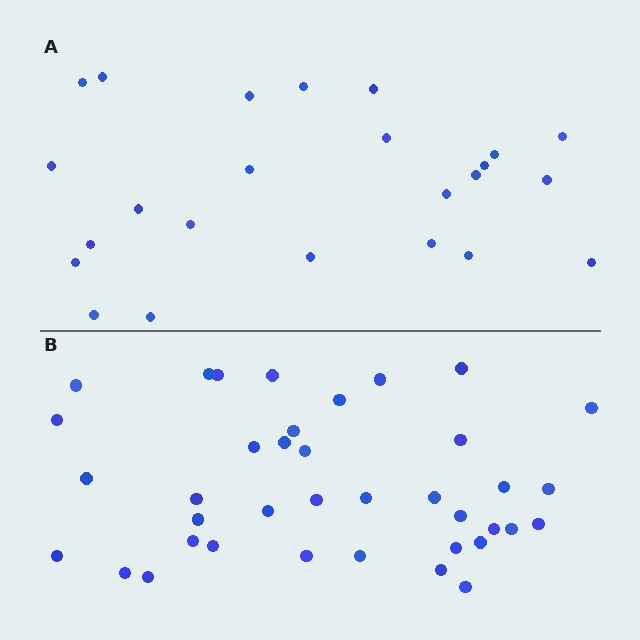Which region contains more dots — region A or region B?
Region B (the bottom region) has more dots.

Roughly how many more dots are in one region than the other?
Region B has approximately 15 more dots than region A.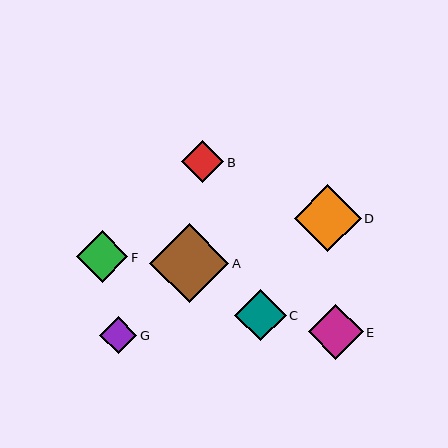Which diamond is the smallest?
Diamond G is the smallest with a size of approximately 37 pixels.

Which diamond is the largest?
Diamond A is the largest with a size of approximately 79 pixels.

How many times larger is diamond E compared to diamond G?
Diamond E is approximately 1.5 times the size of diamond G.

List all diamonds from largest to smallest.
From largest to smallest: A, D, E, F, C, B, G.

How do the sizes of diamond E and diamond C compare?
Diamond E and diamond C are approximately the same size.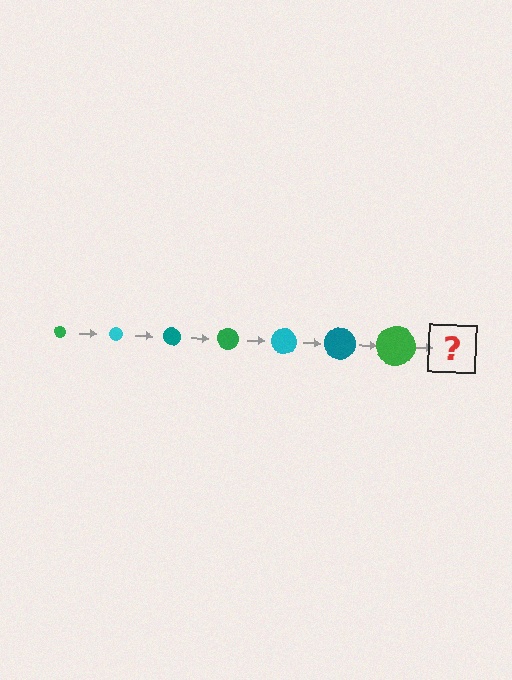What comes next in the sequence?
The next element should be a cyan circle, larger than the previous one.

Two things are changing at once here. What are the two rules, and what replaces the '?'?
The two rules are that the circle grows larger each step and the color cycles through green, cyan, and teal. The '?' should be a cyan circle, larger than the previous one.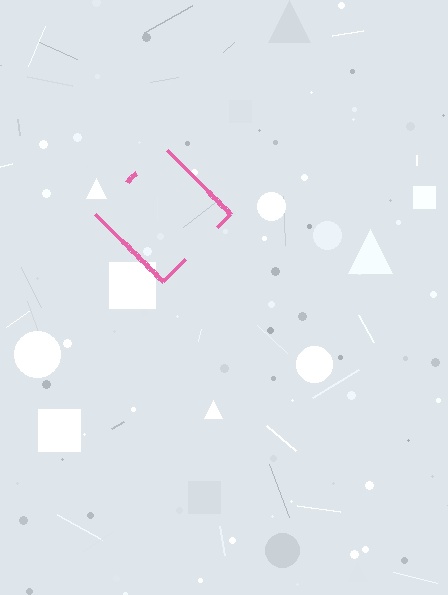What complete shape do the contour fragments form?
The contour fragments form a diamond.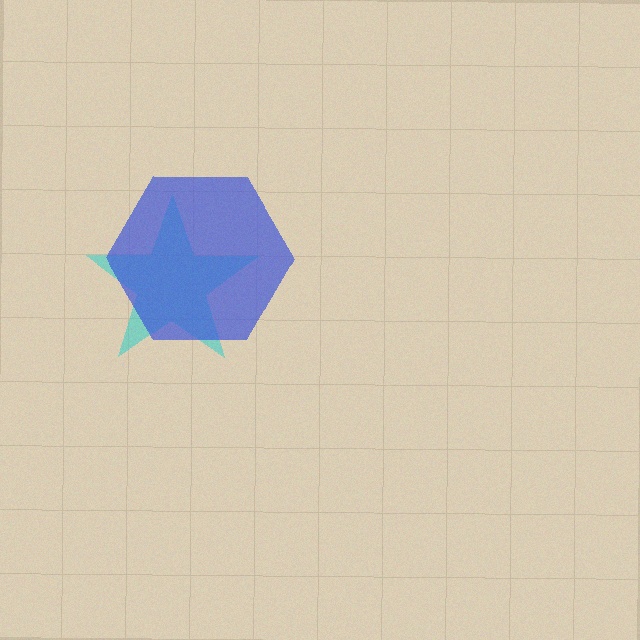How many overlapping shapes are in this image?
There are 2 overlapping shapes in the image.